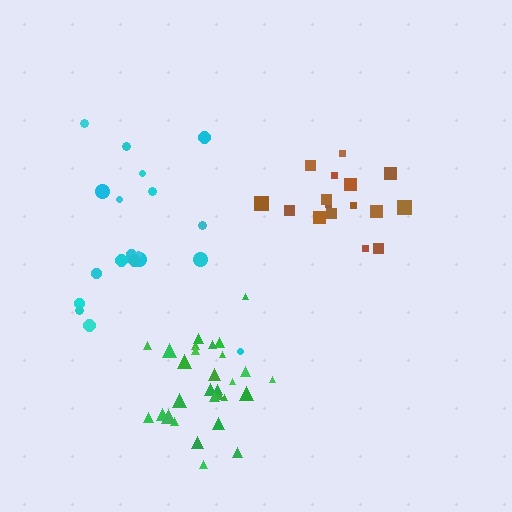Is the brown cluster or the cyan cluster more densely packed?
Brown.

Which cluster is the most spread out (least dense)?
Cyan.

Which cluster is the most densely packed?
Green.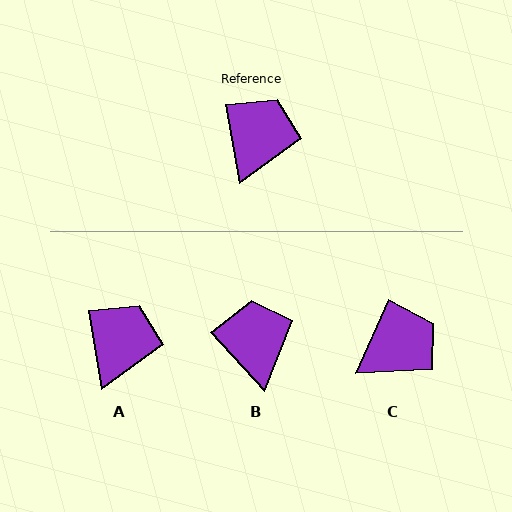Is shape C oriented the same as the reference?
No, it is off by about 33 degrees.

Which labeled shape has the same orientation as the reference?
A.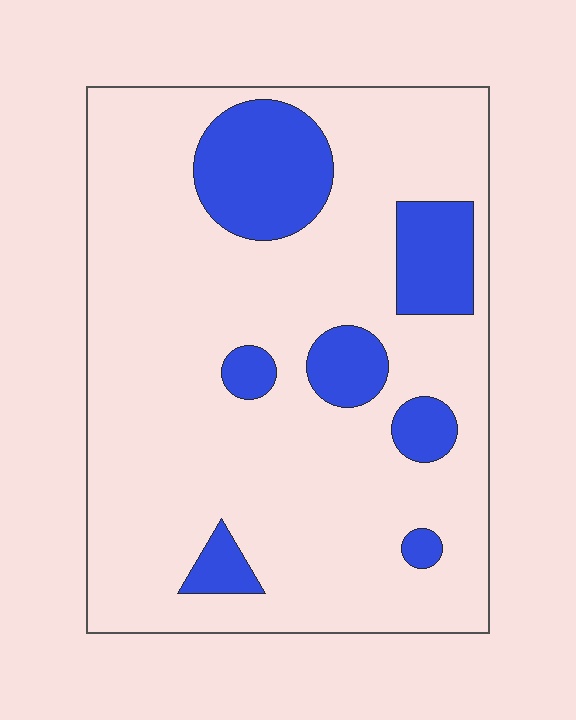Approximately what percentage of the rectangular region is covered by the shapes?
Approximately 20%.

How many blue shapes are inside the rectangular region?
7.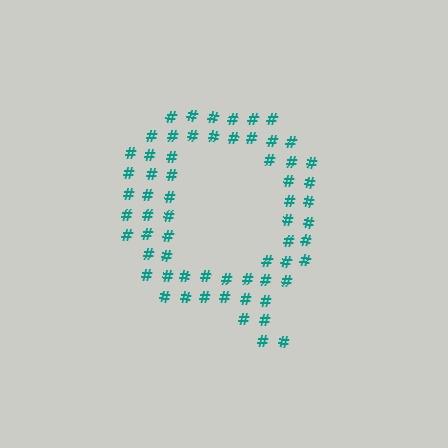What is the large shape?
The large shape is the letter Q.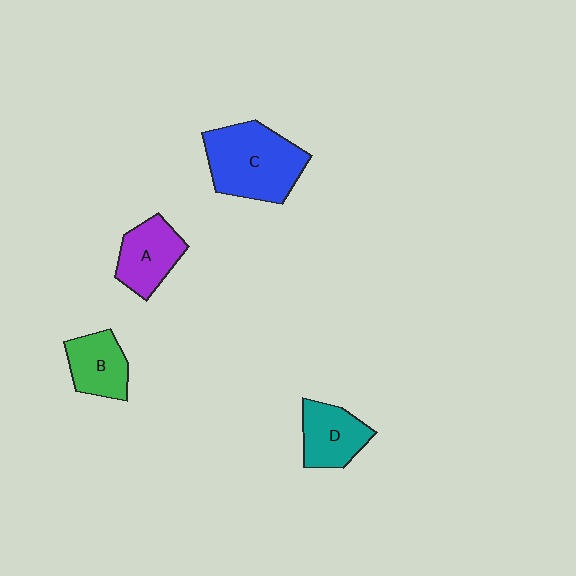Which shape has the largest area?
Shape C (blue).